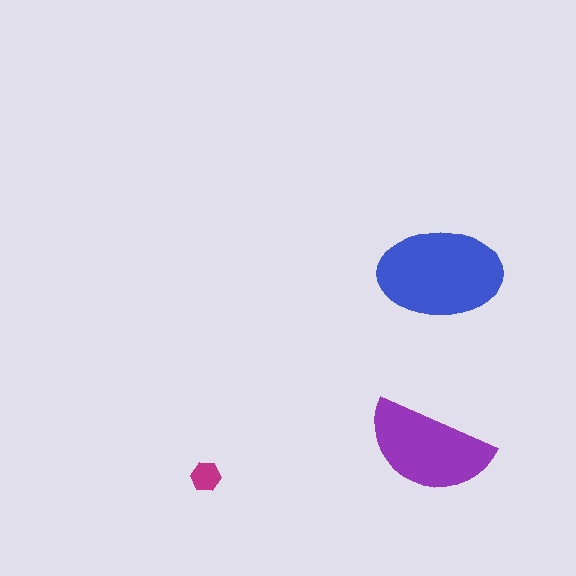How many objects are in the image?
There are 3 objects in the image.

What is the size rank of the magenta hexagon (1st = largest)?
3rd.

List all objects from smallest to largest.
The magenta hexagon, the purple semicircle, the blue ellipse.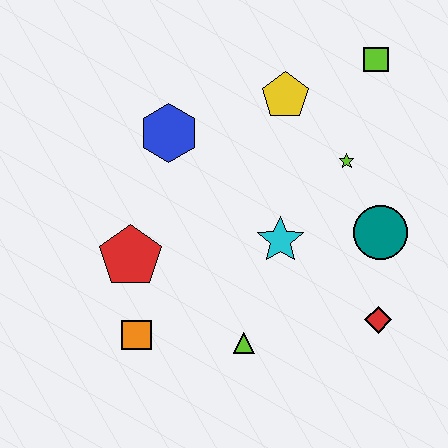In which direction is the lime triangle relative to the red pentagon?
The lime triangle is to the right of the red pentagon.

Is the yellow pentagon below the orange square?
No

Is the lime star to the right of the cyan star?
Yes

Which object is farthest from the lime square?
The orange square is farthest from the lime square.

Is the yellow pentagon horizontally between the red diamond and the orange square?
Yes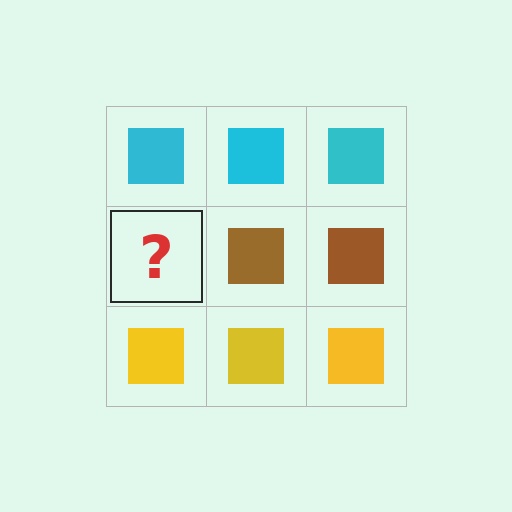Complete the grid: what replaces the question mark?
The question mark should be replaced with a brown square.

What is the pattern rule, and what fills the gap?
The rule is that each row has a consistent color. The gap should be filled with a brown square.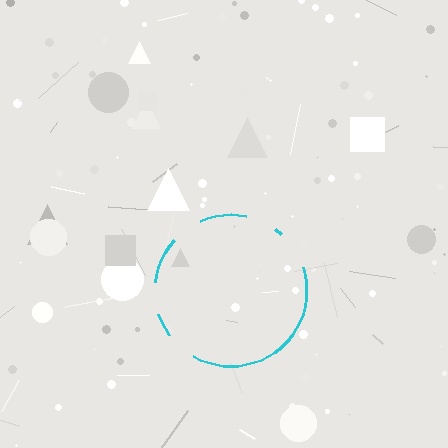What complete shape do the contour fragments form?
The contour fragments form a circle.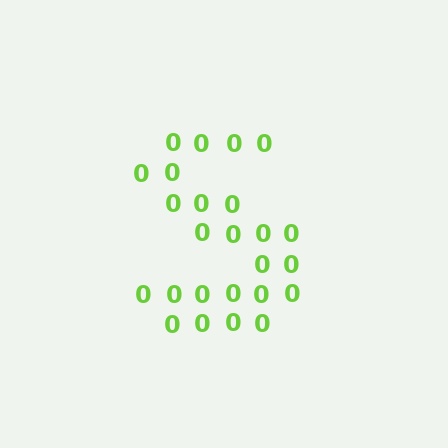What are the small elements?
The small elements are digit 0's.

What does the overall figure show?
The overall figure shows the letter S.